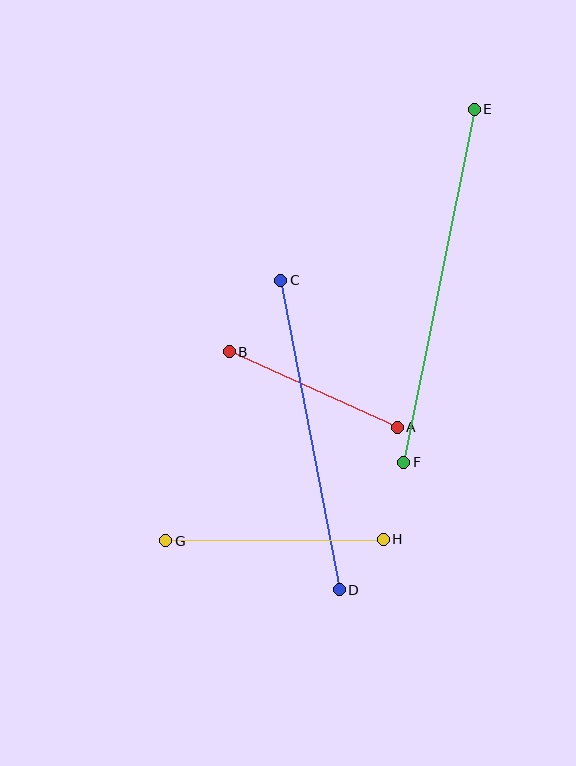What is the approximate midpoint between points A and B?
The midpoint is at approximately (313, 389) pixels.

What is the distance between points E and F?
The distance is approximately 360 pixels.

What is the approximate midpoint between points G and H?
The midpoint is at approximately (274, 540) pixels.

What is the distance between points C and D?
The distance is approximately 315 pixels.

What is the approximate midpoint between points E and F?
The midpoint is at approximately (439, 286) pixels.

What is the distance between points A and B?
The distance is approximately 185 pixels.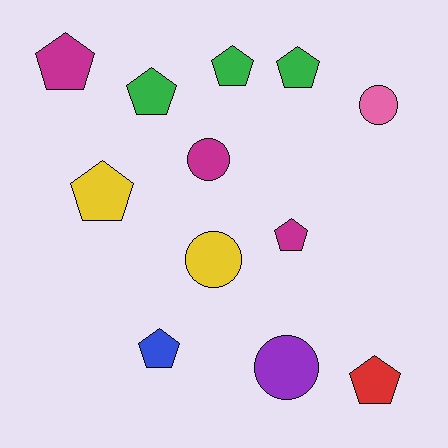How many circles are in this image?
There are 4 circles.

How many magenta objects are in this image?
There are 3 magenta objects.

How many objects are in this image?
There are 12 objects.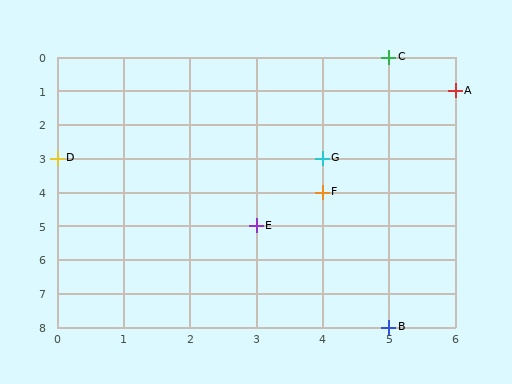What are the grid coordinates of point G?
Point G is at grid coordinates (4, 3).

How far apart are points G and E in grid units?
Points G and E are 1 column and 2 rows apart (about 2.2 grid units diagonally).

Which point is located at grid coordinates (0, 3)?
Point D is at (0, 3).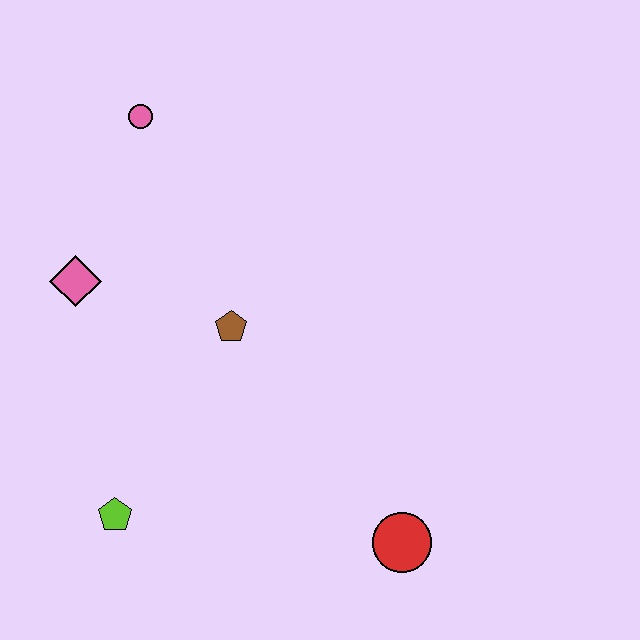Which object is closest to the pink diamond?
The brown pentagon is closest to the pink diamond.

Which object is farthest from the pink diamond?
The red circle is farthest from the pink diamond.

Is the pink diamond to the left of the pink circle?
Yes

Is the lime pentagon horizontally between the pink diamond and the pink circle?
Yes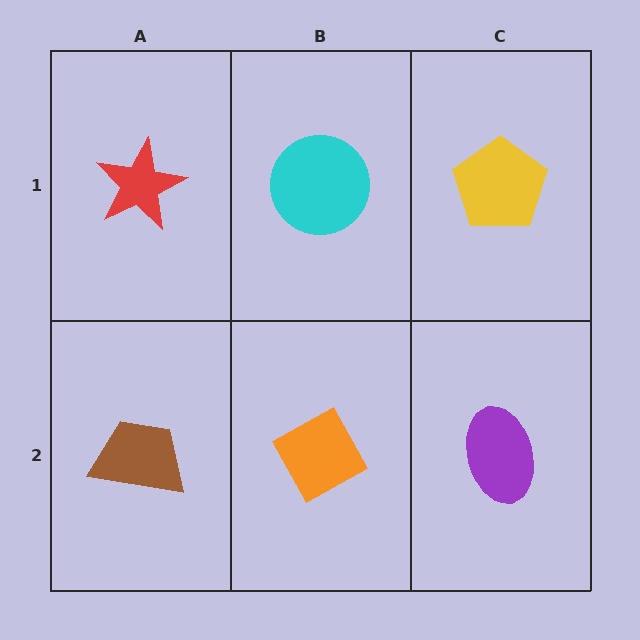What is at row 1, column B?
A cyan circle.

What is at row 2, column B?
An orange diamond.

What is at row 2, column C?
A purple ellipse.